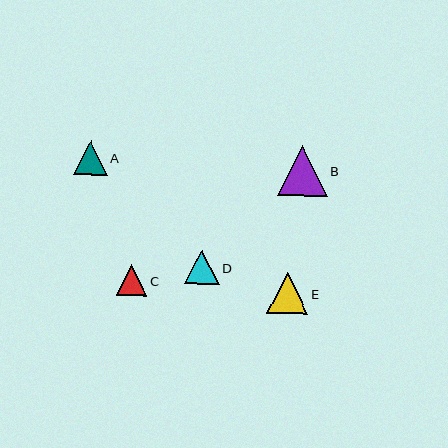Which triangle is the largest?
Triangle B is the largest with a size of approximately 50 pixels.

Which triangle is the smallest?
Triangle C is the smallest with a size of approximately 31 pixels.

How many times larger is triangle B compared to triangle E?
Triangle B is approximately 1.2 times the size of triangle E.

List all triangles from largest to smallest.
From largest to smallest: B, E, D, A, C.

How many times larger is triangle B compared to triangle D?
Triangle B is approximately 1.4 times the size of triangle D.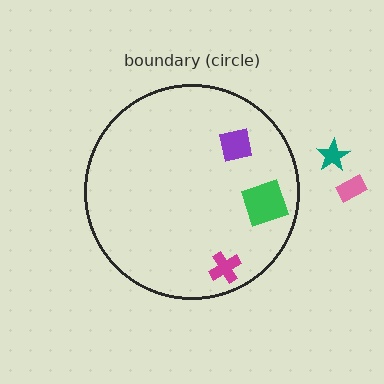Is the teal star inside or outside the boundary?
Outside.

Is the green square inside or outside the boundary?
Inside.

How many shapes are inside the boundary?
3 inside, 2 outside.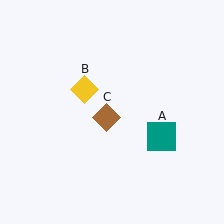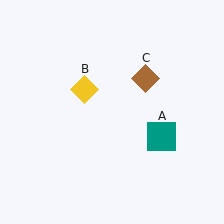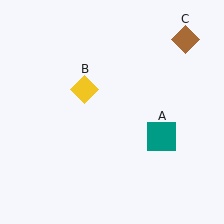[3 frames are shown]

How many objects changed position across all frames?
1 object changed position: brown diamond (object C).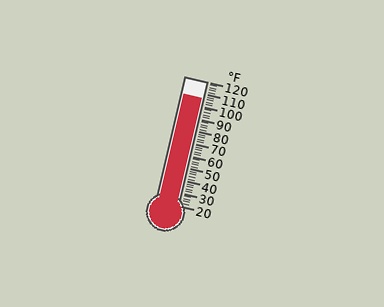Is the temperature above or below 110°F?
The temperature is below 110°F.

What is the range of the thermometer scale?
The thermometer scale ranges from 20°F to 120°F.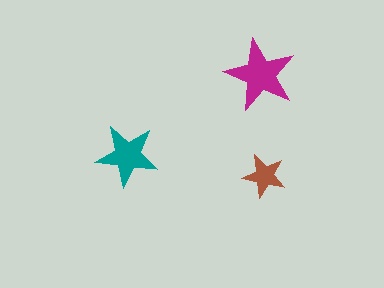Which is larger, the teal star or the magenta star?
The magenta one.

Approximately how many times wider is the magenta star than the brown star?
About 1.5 times wider.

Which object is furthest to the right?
The brown star is rightmost.